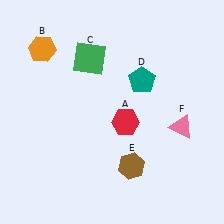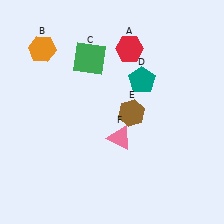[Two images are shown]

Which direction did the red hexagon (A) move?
The red hexagon (A) moved up.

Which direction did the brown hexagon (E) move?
The brown hexagon (E) moved up.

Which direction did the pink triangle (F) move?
The pink triangle (F) moved left.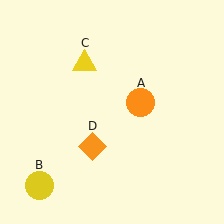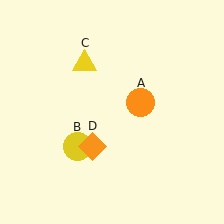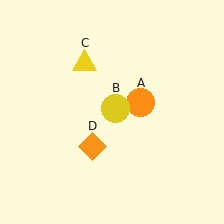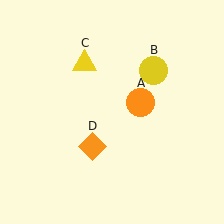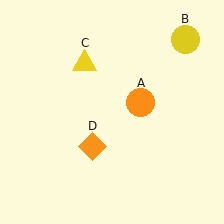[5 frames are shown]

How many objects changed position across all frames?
1 object changed position: yellow circle (object B).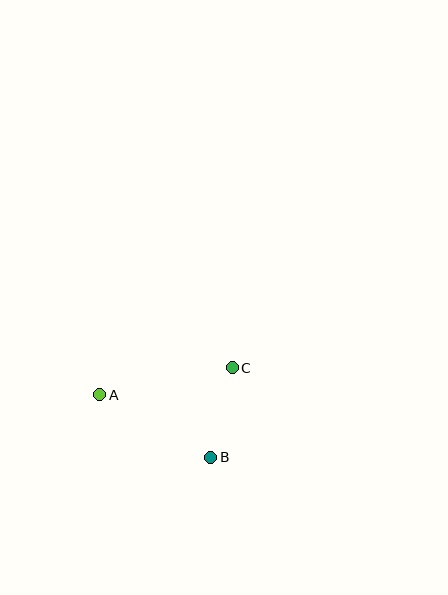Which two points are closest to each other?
Points B and C are closest to each other.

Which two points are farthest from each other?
Points A and C are farthest from each other.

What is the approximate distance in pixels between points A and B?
The distance between A and B is approximately 127 pixels.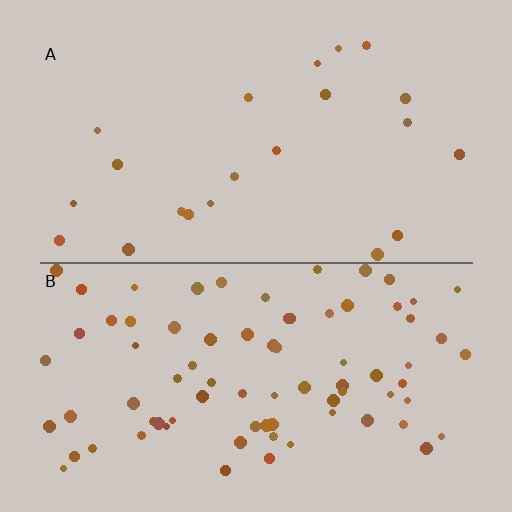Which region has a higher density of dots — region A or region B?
B (the bottom).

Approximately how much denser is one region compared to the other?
Approximately 3.7× — region B over region A.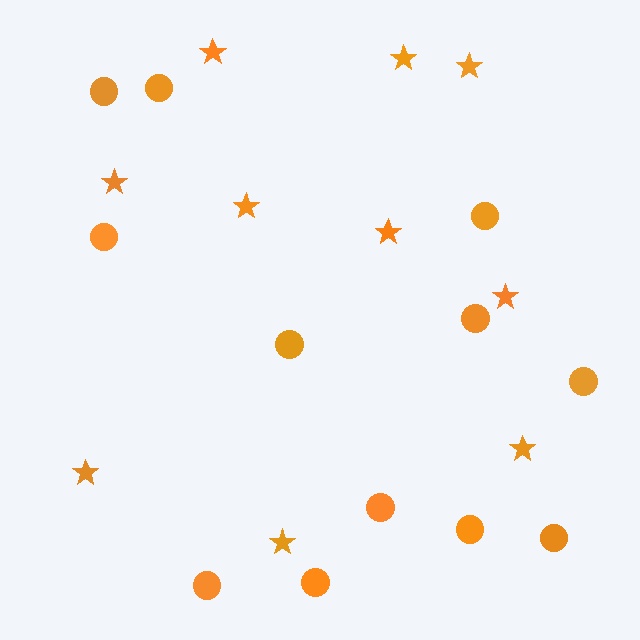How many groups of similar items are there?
There are 2 groups: one group of stars (10) and one group of circles (12).